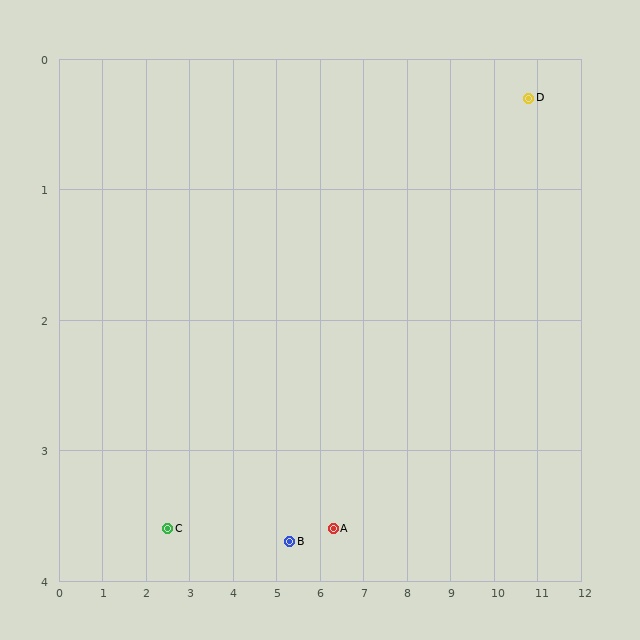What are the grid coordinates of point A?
Point A is at approximately (6.3, 3.6).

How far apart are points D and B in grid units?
Points D and B are about 6.5 grid units apart.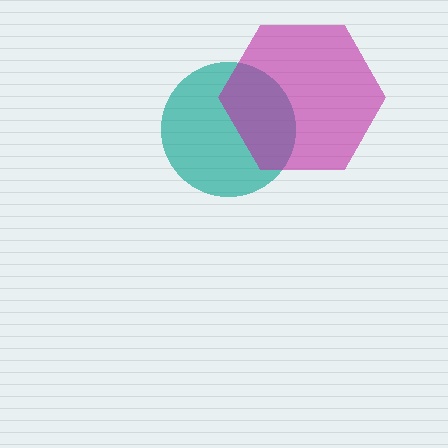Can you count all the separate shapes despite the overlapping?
Yes, there are 2 separate shapes.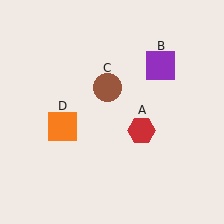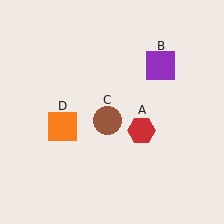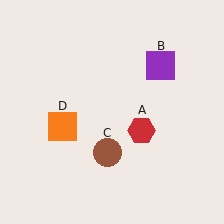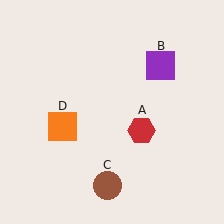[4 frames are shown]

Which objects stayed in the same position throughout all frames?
Red hexagon (object A) and purple square (object B) and orange square (object D) remained stationary.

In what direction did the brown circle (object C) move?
The brown circle (object C) moved down.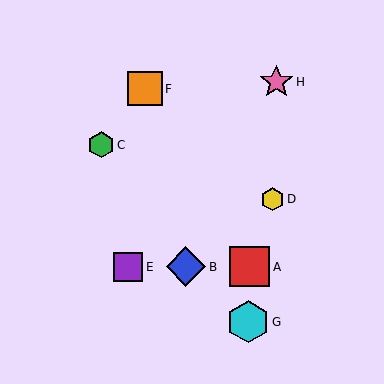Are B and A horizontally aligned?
Yes, both are at y≈267.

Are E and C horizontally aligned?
No, E is at y≈267 and C is at y≈145.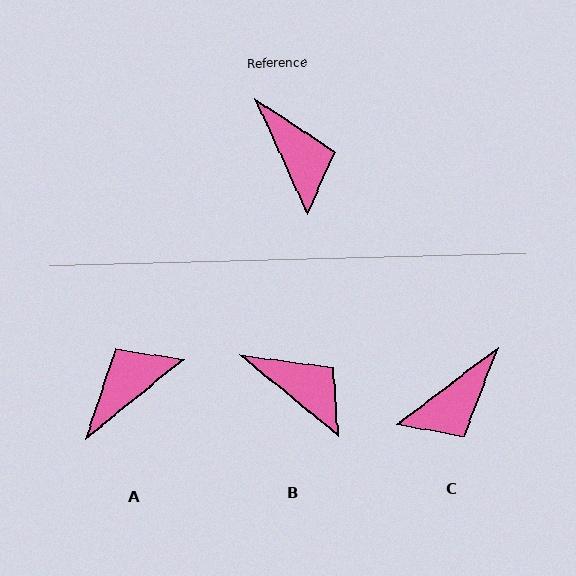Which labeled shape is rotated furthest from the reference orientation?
A, about 105 degrees away.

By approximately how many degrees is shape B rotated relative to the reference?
Approximately 26 degrees counter-clockwise.